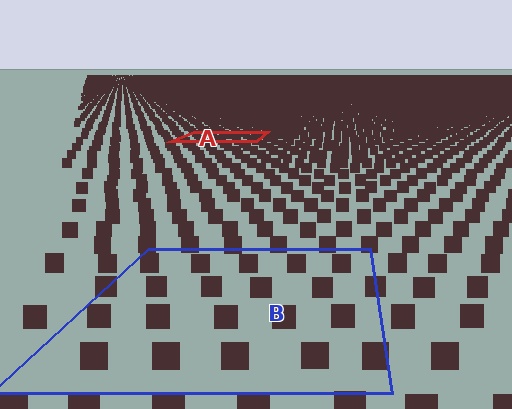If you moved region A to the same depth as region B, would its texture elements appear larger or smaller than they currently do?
They would appear larger. At a closer depth, the same texture elements are projected at a bigger on-screen size.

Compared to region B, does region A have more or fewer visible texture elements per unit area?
Region A has more texture elements per unit area — they are packed more densely because it is farther away.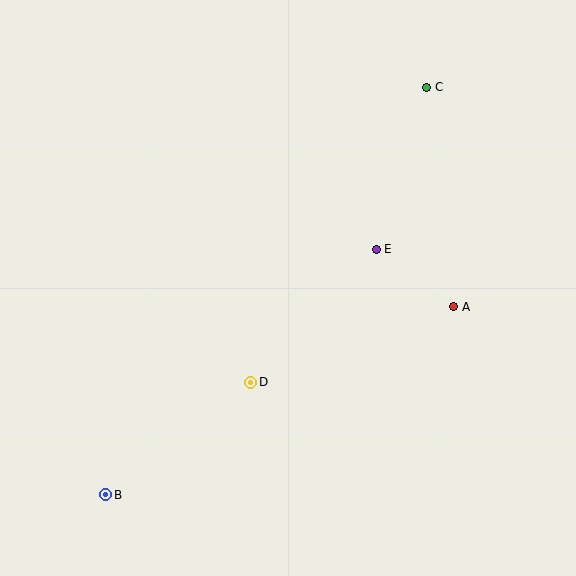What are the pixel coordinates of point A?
Point A is at (454, 307).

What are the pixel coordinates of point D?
Point D is at (251, 382).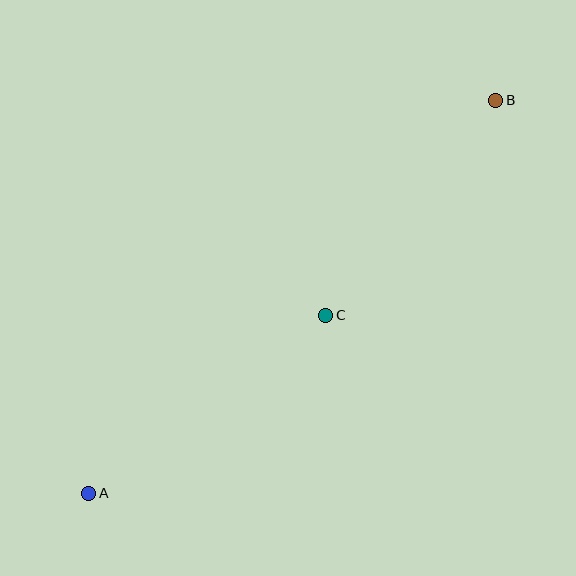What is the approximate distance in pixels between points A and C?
The distance between A and C is approximately 296 pixels.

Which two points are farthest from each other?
Points A and B are farthest from each other.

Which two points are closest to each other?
Points B and C are closest to each other.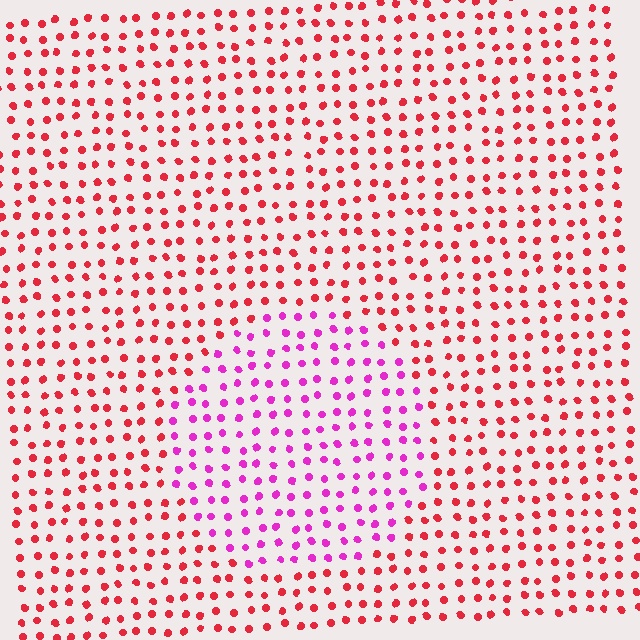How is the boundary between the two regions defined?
The boundary is defined purely by a slight shift in hue (about 45 degrees). Spacing, size, and orientation are identical on both sides.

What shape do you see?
I see a circle.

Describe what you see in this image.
The image is filled with small red elements in a uniform arrangement. A circle-shaped region is visible where the elements are tinted to a slightly different hue, forming a subtle color boundary.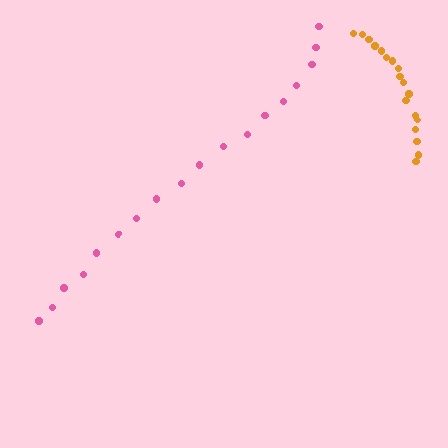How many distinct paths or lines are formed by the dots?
There are 2 distinct paths.